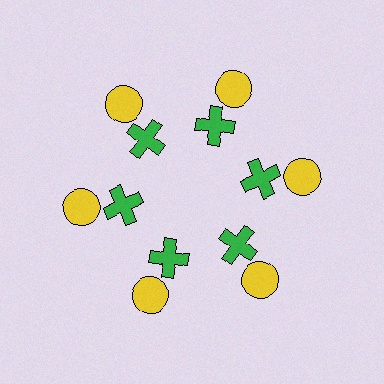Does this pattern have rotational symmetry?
Yes, this pattern has 6-fold rotational symmetry. It looks the same after rotating 60 degrees around the center.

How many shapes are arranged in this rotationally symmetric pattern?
There are 12 shapes, arranged in 6 groups of 2.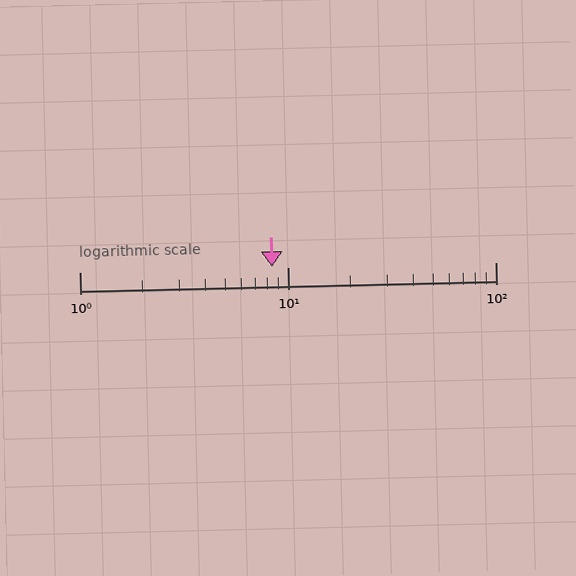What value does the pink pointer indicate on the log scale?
The pointer indicates approximately 8.4.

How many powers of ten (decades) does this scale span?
The scale spans 2 decades, from 1 to 100.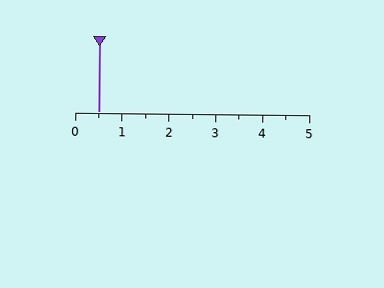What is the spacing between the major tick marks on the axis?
The major ticks are spaced 1 apart.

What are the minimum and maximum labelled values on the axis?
The axis runs from 0 to 5.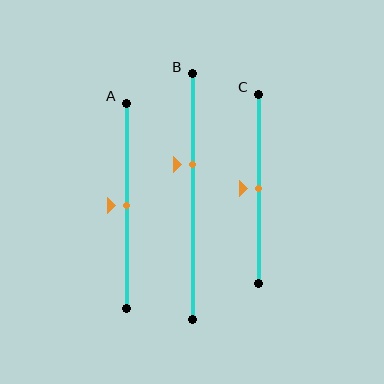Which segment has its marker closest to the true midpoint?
Segment A has its marker closest to the true midpoint.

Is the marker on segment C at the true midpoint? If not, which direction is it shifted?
Yes, the marker on segment C is at the true midpoint.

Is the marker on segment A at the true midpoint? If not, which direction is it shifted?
Yes, the marker on segment A is at the true midpoint.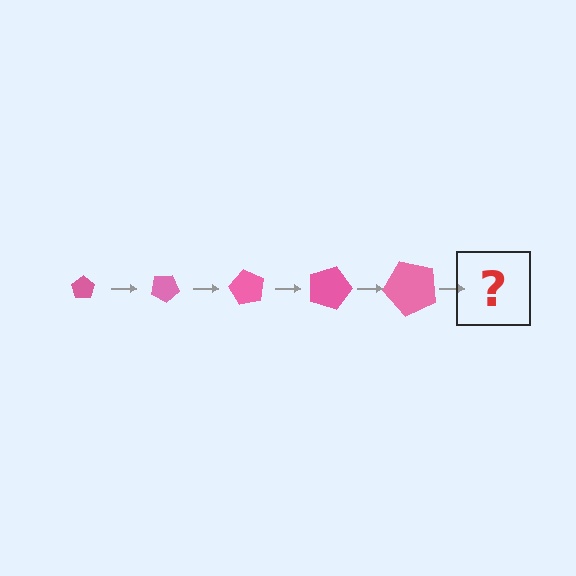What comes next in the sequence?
The next element should be a pentagon, larger than the previous one and rotated 150 degrees from the start.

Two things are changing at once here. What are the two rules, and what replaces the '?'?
The two rules are that the pentagon grows larger each step and it rotates 30 degrees each step. The '?' should be a pentagon, larger than the previous one and rotated 150 degrees from the start.